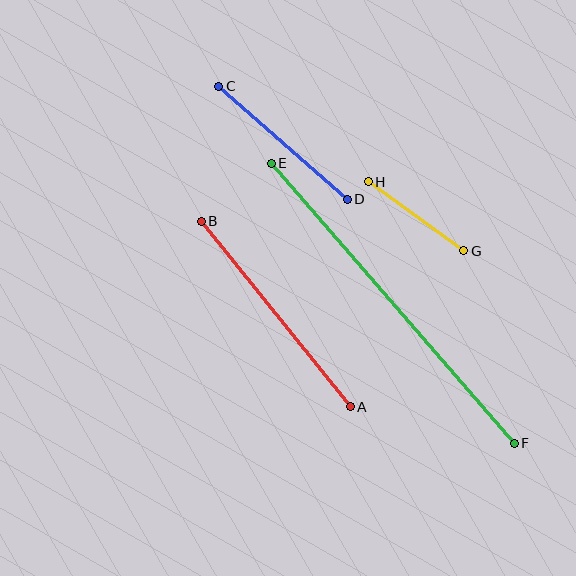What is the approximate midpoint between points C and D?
The midpoint is at approximately (283, 143) pixels.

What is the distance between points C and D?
The distance is approximately 171 pixels.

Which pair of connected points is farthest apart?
Points E and F are farthest apart.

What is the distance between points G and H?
The distance is approximately 118 pixels.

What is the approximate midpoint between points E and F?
The midpoint is at approximately (393, 303) pixels.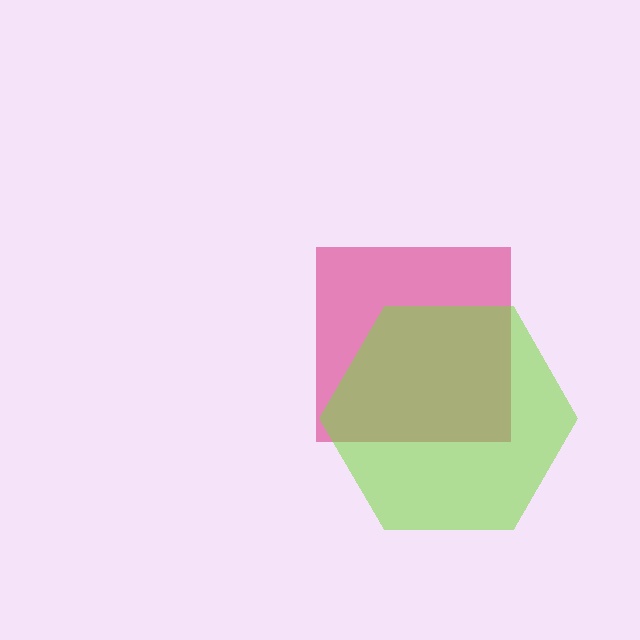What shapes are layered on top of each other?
The layered shapes are: a magenta square, a lime hexagon.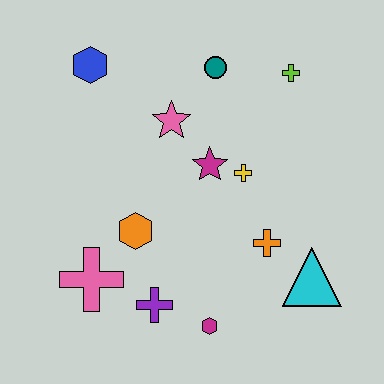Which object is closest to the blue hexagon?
The pink star is closest to the blue hexagon.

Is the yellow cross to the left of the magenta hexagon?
No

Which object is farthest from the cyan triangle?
The blue hexagon is farthest from the cyan triangle.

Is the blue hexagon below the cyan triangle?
No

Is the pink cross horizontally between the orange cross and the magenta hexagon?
No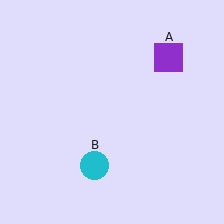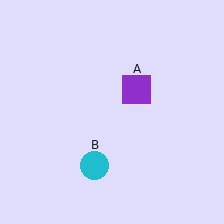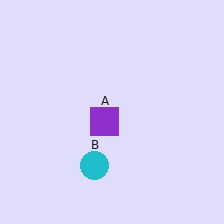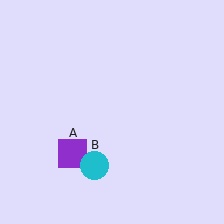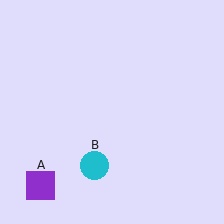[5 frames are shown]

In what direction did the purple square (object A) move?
The purple square (object A) moved down and to the left.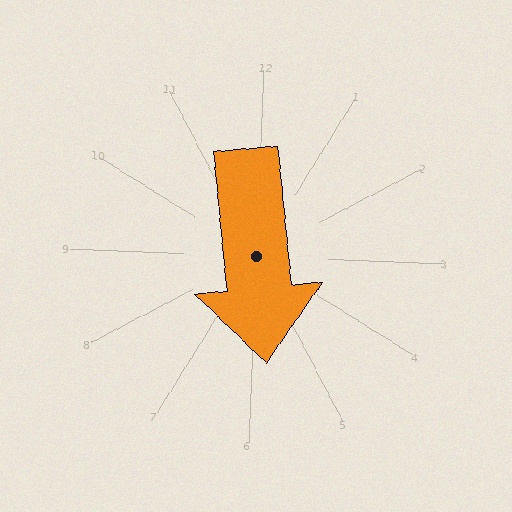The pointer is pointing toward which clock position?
Roughly 6 o'clock.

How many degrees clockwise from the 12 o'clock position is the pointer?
Approximately 172 degrees.